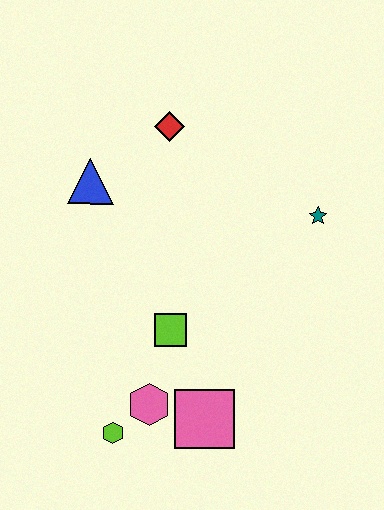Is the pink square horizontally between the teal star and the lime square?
Yes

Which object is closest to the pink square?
The pink hexagon is closest to the pink square.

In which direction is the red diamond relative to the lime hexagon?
The red diamond is above the lime hexagon.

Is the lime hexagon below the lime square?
Yes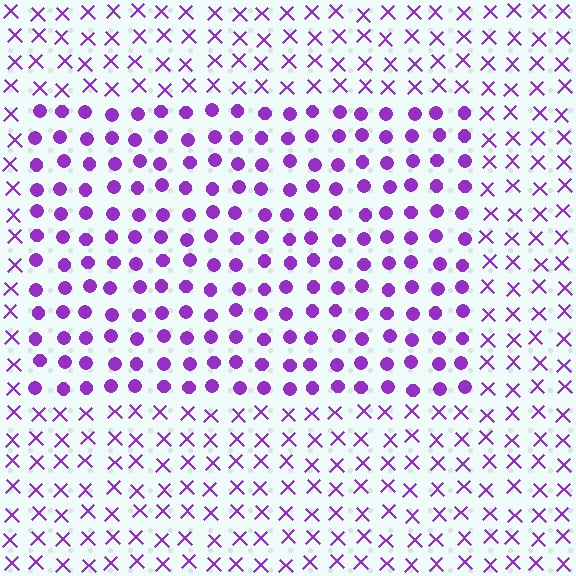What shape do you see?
I see a rectangle.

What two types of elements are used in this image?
The image uses circles inside the rectangle region and X marks outside it.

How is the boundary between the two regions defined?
The boundary is defined by a change in element shape: circles inside vs. X marks outside. All elements share the same color and spacing.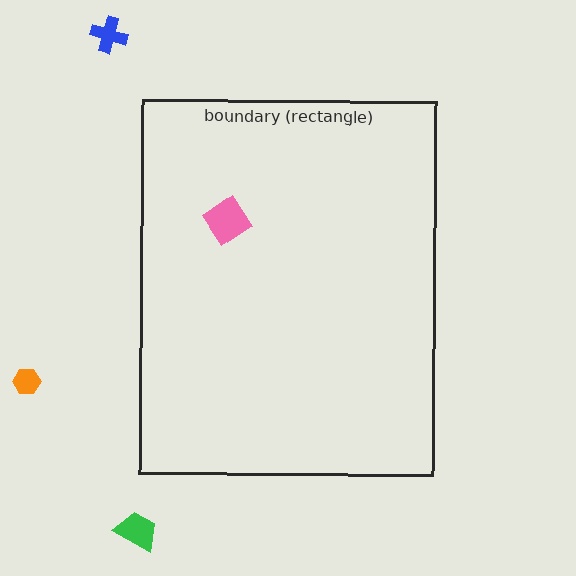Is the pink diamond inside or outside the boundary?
Inside.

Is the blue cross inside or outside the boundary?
Outside.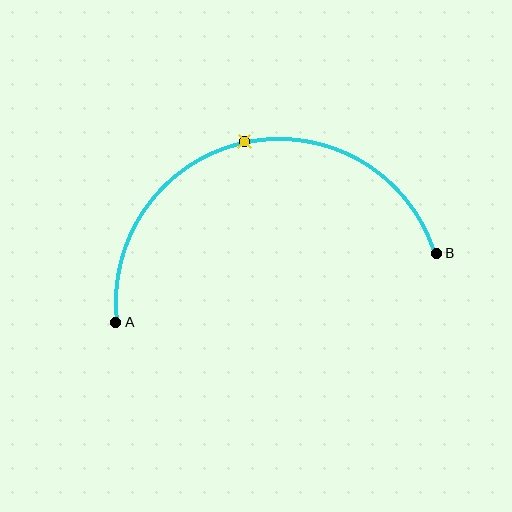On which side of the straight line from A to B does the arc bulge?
The arc bulges above the straight line connecting A and B.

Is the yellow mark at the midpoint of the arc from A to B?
Yes. The yellow mark lies on the arc at equal arc-length from both A and B — it is the arc midpoint.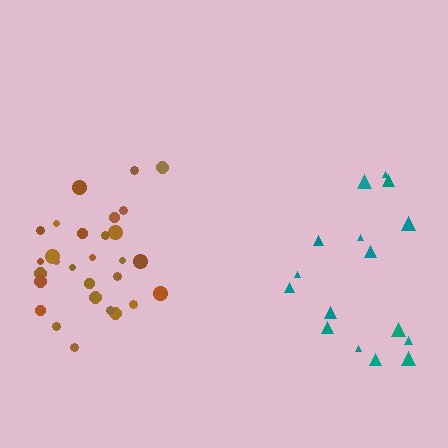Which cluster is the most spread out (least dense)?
Teal.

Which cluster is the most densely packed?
Brown.